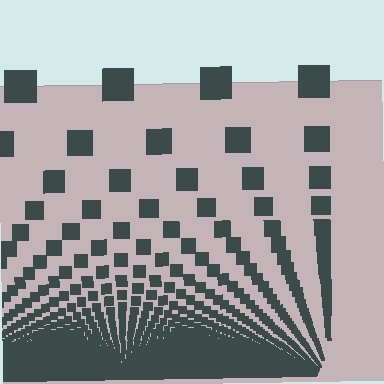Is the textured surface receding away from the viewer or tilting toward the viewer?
The surface appears to tilt toward the viewer. Texture elements get larger and sparser toward the top.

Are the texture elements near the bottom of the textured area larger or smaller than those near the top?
Smaller. The gradient is inverted — elements near the bottom are smaller and denser.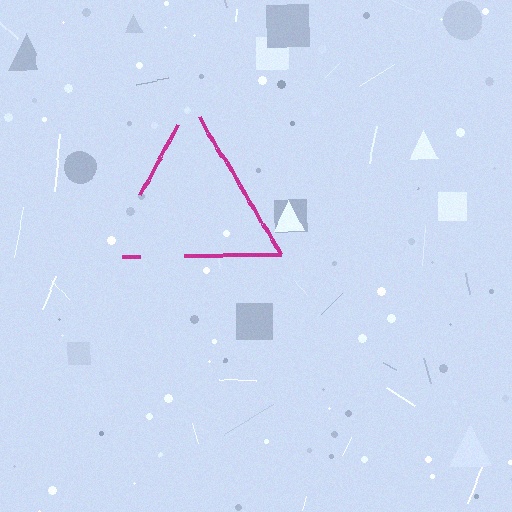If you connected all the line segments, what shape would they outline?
They would outline a triangle.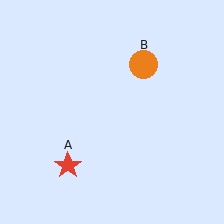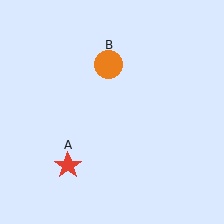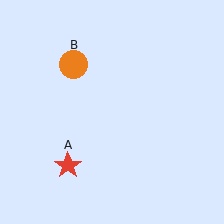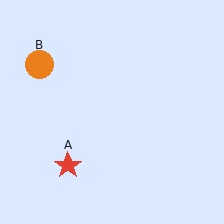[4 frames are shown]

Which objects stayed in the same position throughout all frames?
Red star (object A) remained stationary.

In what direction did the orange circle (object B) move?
The orange circle (object B) moved left.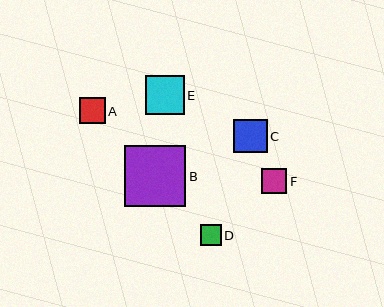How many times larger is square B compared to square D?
Square B is approximately 2.9 times the size of square D.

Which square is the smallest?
Square D is the smallest with a size of approximately 21 pixels.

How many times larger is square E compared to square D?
Square E is approximately 1.9 times the size of square D.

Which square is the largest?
Square B is the largest with a size of approximately 61 pixels.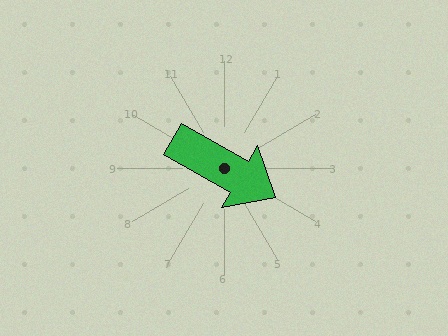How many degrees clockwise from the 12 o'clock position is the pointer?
Approximately 120 degrees.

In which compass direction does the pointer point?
Southeast.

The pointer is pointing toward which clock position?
Roughly 4 o'clock.